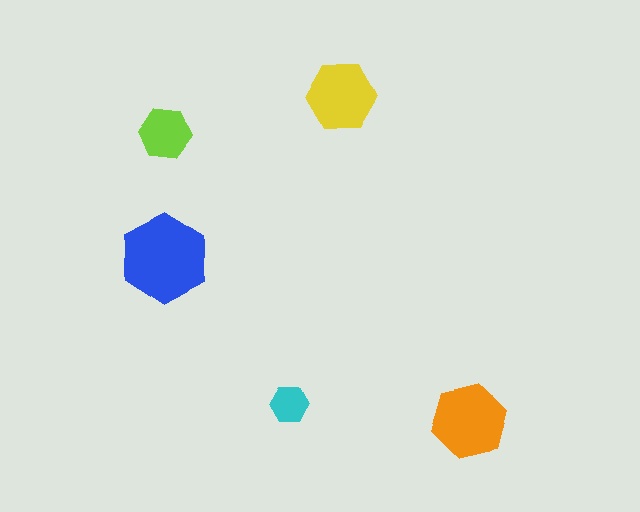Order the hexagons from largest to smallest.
the blue one, the orange one, the yellow one, the lime one, the cyan one.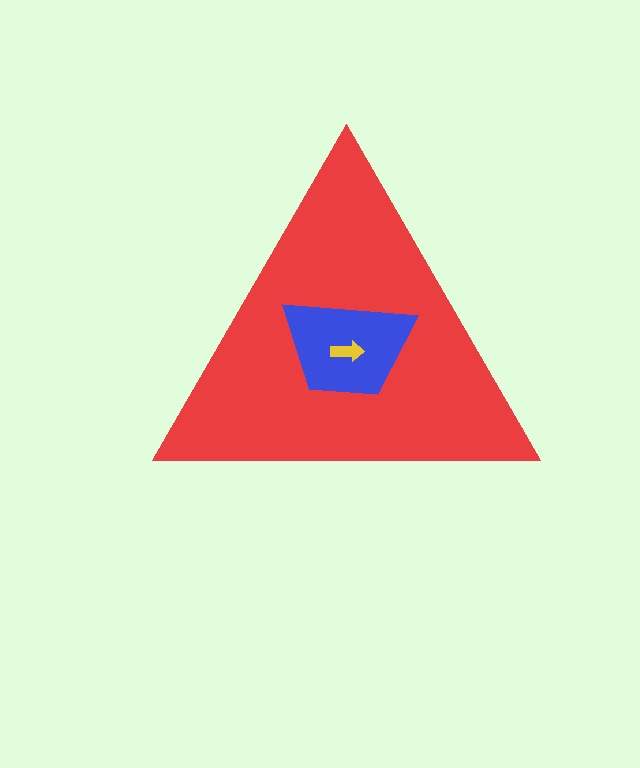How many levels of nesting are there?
3.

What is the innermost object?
The yellow arrow.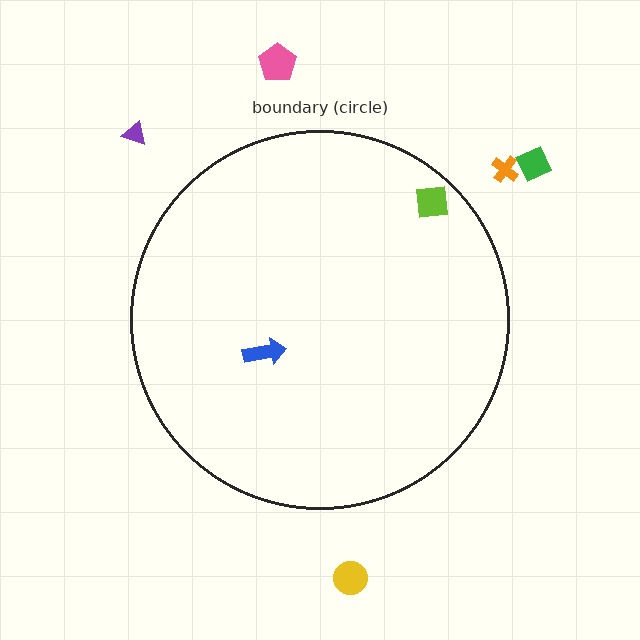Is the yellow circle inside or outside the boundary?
Outside.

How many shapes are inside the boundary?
2 inside, 5 outside.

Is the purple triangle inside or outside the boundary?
Outside.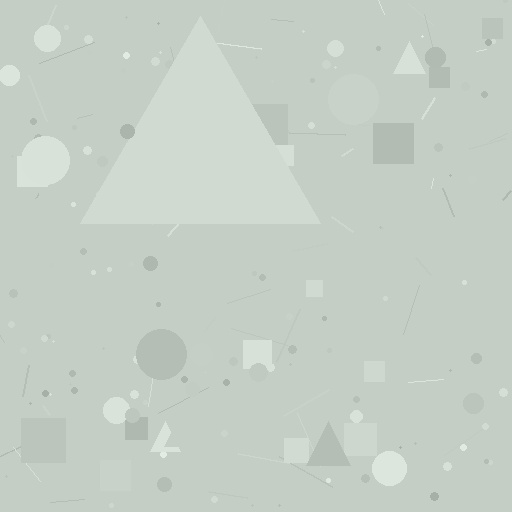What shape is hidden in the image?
A triangle is hidden in the image.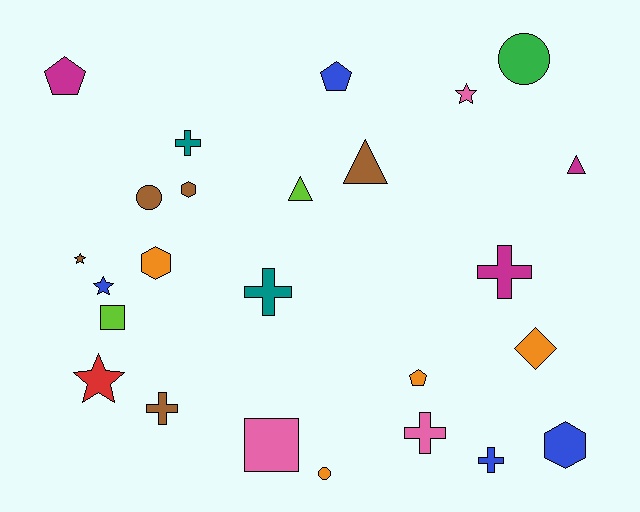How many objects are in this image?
There are 25 objects.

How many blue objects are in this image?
There are 4 blue objects.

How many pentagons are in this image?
There are 3 pentagons.